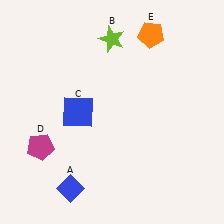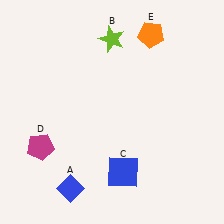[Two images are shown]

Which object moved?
The blue square (C) moved down.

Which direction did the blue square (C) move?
The blue square (C) moved down.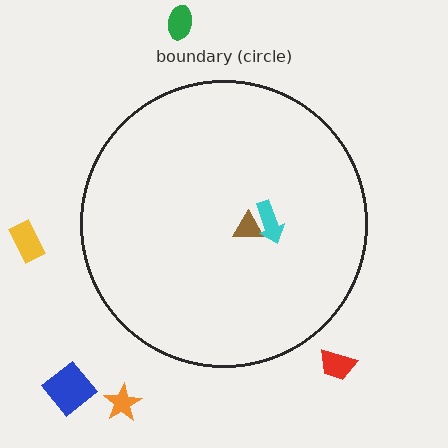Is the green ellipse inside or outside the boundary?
Outside.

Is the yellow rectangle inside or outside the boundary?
Outside.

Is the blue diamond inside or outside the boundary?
Outside.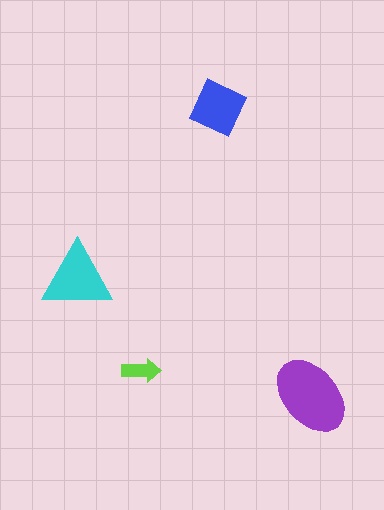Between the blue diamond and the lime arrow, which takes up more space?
The blue diamond.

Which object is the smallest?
The lime arrow.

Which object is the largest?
The purple ellipse.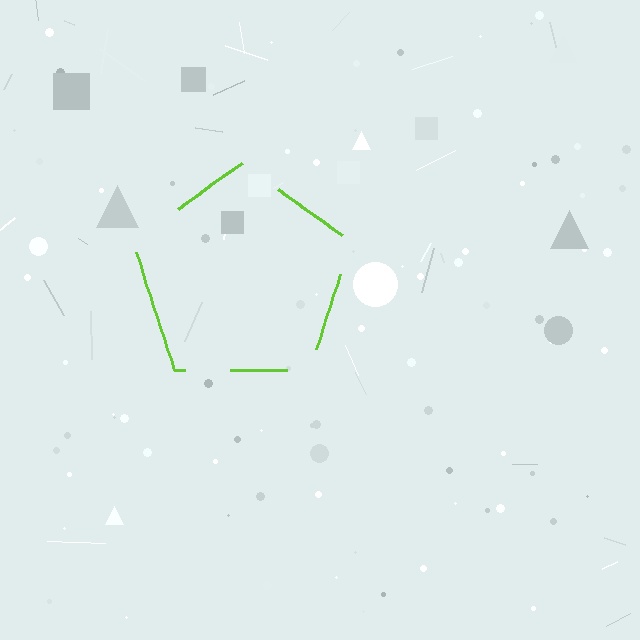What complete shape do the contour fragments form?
The contour fragments form a pentagon.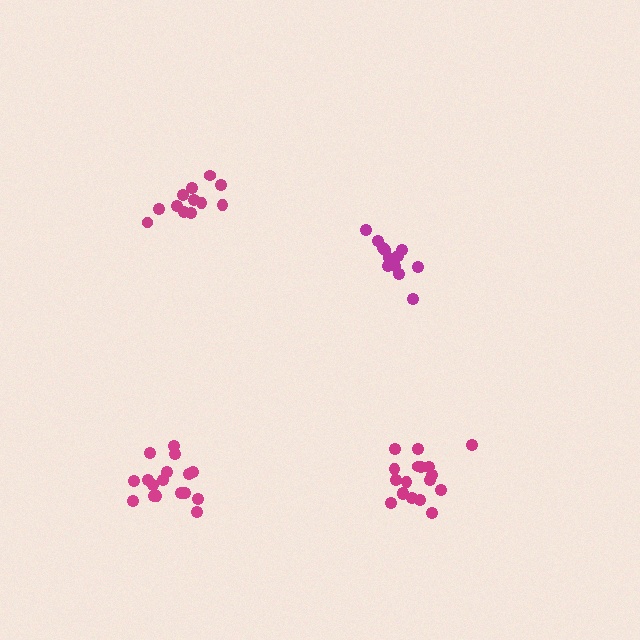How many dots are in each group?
Group 1: 18 dots, Group 2: 17 dots, Group 3: 12 dots, Group 4: 13 dots (60 total).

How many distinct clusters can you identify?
There are 4 distinct clusters.